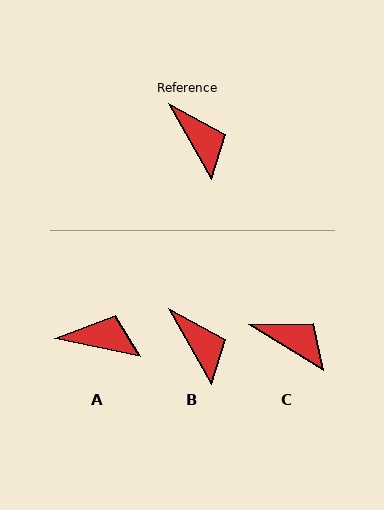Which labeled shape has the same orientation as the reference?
B.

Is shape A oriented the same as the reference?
No, it is off by about 48 degrees.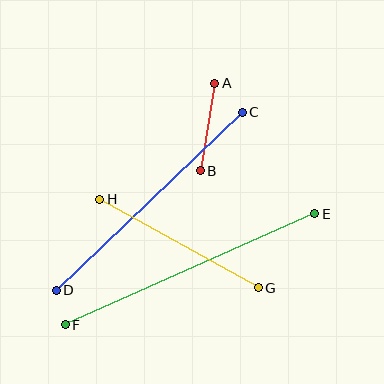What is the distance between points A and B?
The distance is approximately 89 pixels.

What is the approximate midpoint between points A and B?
The midpoint is at approximately (207, 127) pixels.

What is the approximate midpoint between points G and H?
The midpoint is at approximately (179, 243) pixels.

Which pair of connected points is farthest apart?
Points E and F are farthest apart.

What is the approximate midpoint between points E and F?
The midpoint is at approximately (190, 269) pixels.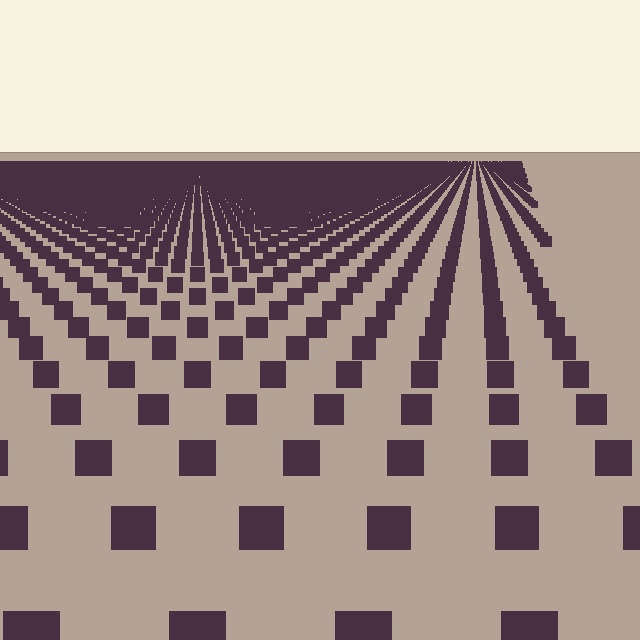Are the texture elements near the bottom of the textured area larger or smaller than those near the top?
Larger. Near the bottom, elements are closer to the viewer and appear at a bigger on-screen size.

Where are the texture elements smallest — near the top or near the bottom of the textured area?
Near the top.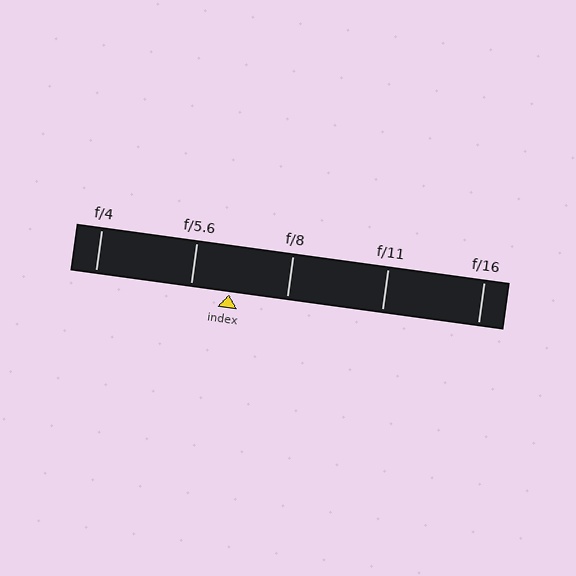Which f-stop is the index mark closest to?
The index mark is closest to f/5.6.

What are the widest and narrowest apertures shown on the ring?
The widest aperture shown is f/4 and the narrowest is f/16.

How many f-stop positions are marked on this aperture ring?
There are 5 f-stop positions marked.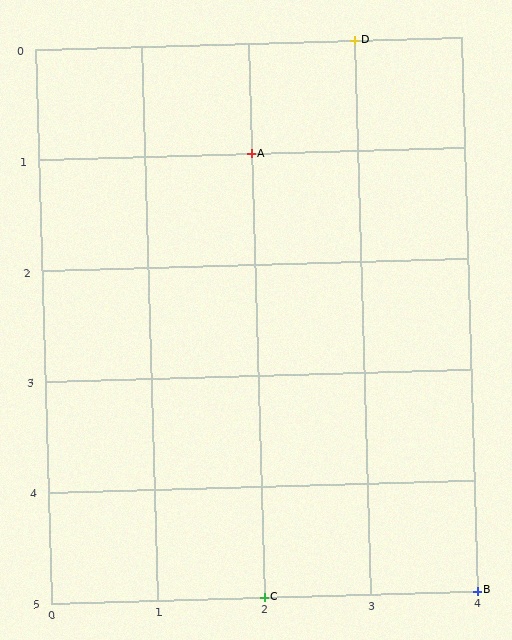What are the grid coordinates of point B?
Point B is at grid coordinates (4, 5).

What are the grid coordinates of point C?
Point C is at grid coordinates (2, 5).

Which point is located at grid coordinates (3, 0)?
Point D is at (3, 0).